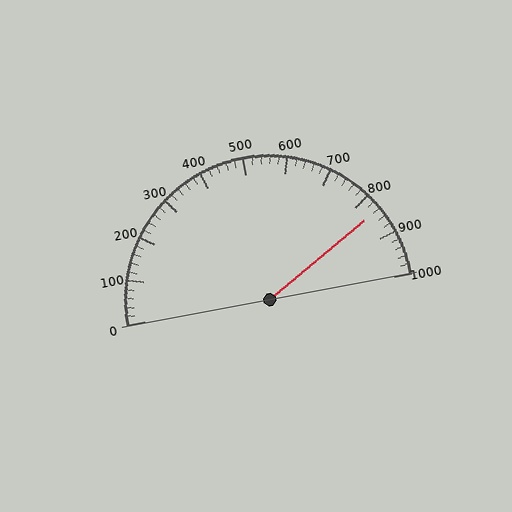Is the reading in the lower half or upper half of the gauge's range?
The reading is in the upper half of the range (0 to 1000).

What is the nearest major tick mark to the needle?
The nearest major tick mark is 800.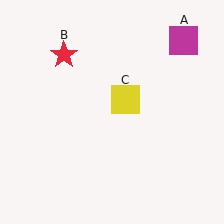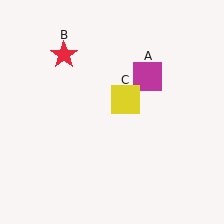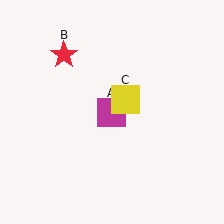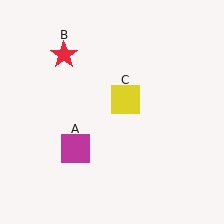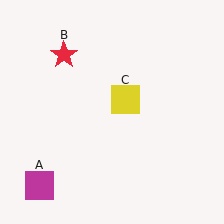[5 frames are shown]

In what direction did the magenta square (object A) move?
The magenta square (object A) moved down and to the left.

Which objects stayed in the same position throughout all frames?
Red star (object B) and yellow square (object C) remained stationary.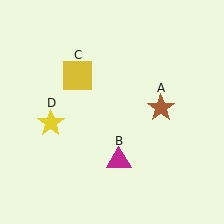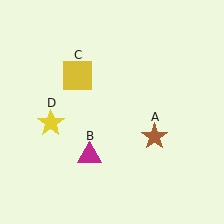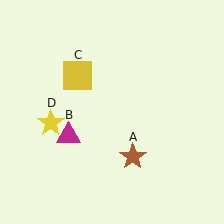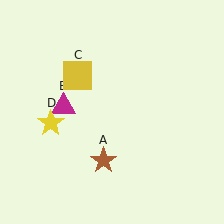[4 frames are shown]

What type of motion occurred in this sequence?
The brown star (object A), magenta triangle (object B) rotated clockwise around the center of the scene.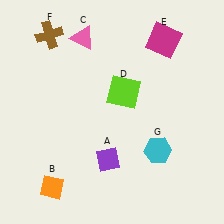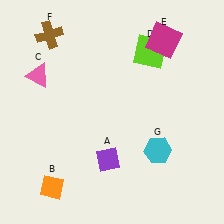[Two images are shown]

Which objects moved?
The objects that moved are: the pink triangle (C), the lime square (D).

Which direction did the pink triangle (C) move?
The pink triangle (C) moved left.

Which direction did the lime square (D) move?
The lime square (D) moved up.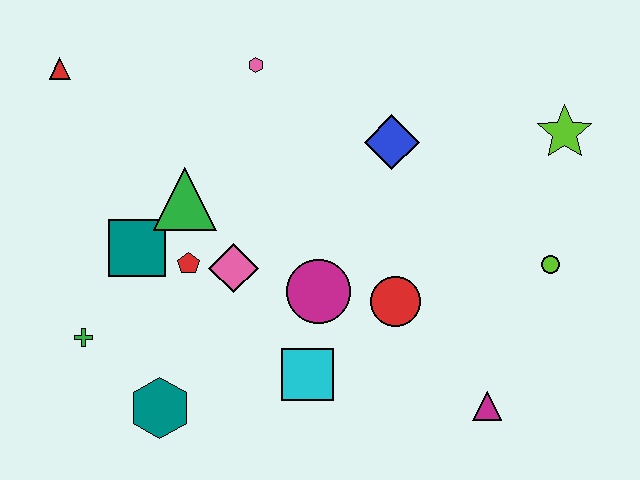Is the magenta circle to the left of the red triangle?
No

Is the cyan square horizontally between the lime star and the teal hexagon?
Yes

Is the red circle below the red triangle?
Yes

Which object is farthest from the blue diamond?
The green cross is farthest from the blue diamond.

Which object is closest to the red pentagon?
The pink diamond is closest to the red pentagon.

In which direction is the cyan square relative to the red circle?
The cyan square is to the left of the red circle.